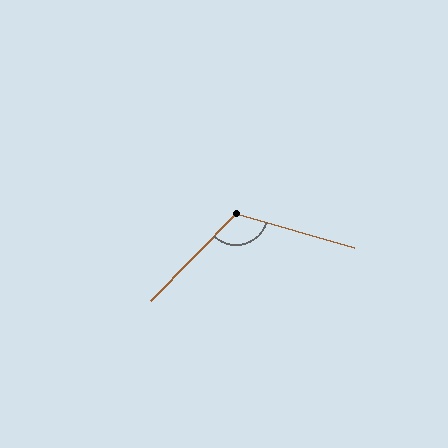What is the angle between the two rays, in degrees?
Approximately 118 degrees.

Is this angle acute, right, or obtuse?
It is obtuse.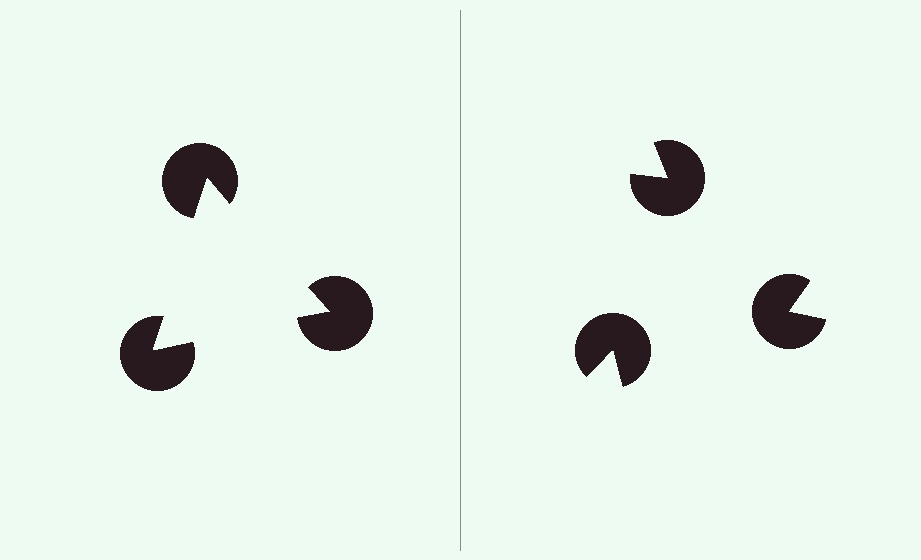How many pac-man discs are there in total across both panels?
6 — 3 on each side.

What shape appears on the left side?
An illusory triangle.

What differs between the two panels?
The pac-man discs are positioned identically on both sides; only the wedge orientations differ. On the left they align to a triangle; on the right they are misaligned.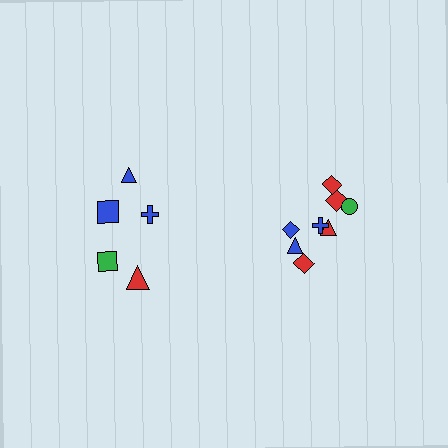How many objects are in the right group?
There are 8 objects.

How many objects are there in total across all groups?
There are 13 objects.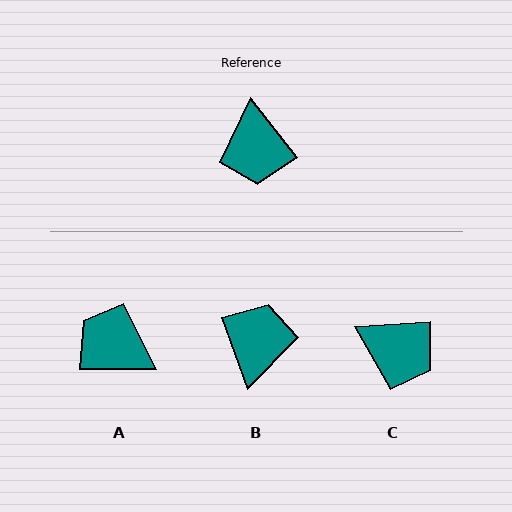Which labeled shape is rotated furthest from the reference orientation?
B, about 161 degrees away.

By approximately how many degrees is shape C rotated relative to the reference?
Approximately 55 degrees counter-clockwise.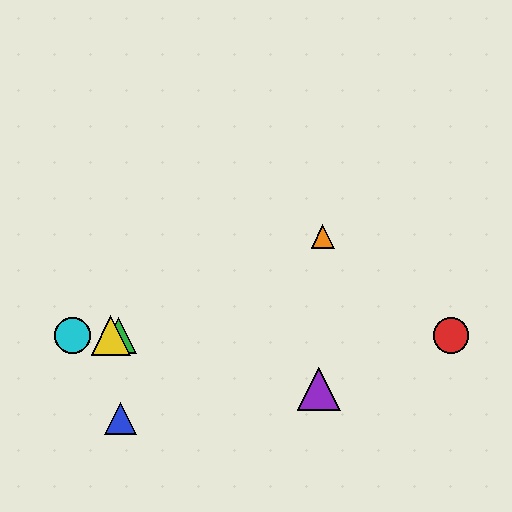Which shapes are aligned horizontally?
The red circle, the green triangle, the yellow triangle, the cyan circle are aligned horizontally.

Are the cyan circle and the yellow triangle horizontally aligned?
Yes, both are at y≈335.